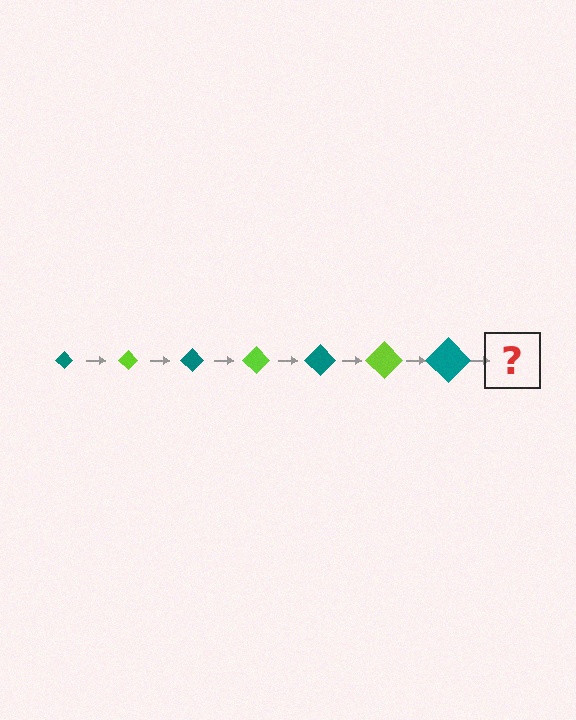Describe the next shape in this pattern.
It should be a lime diamond, larger than the previous one.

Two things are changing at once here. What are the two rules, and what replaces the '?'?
The two rules are that the diamond grows larger each step and the color cycles through teal and lime. The '?' should be a lime diamond, larger than the previous one.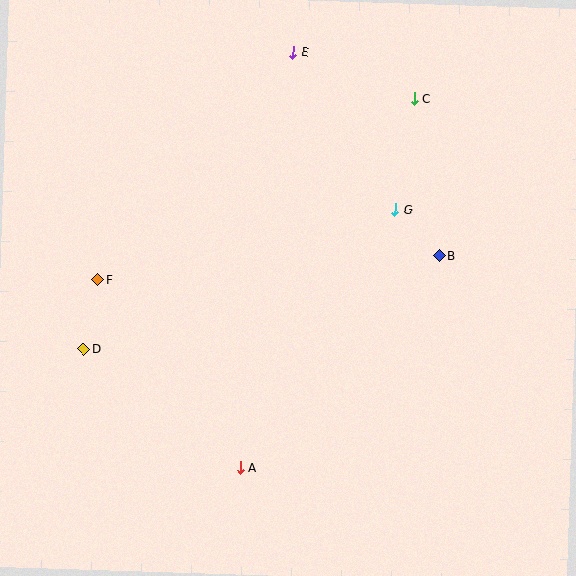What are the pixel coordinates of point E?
Point E is at (293, 52).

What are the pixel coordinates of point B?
Point B is at (439, 255).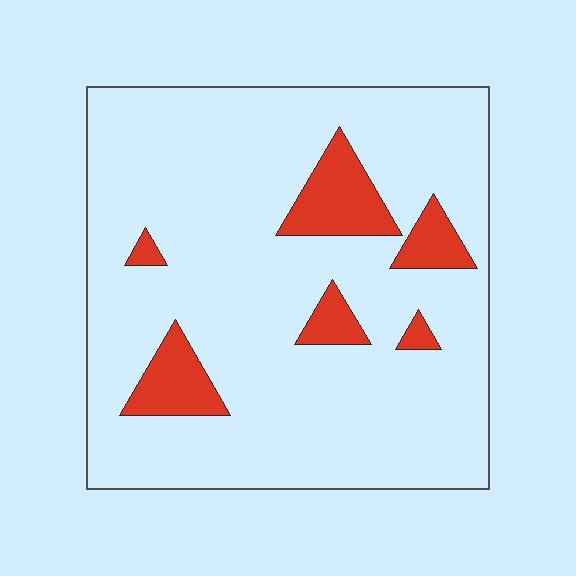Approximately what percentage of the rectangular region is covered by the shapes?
Approximately 15%.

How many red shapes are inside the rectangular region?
6.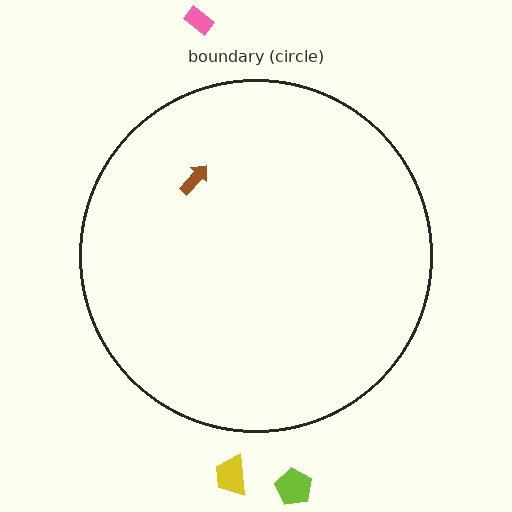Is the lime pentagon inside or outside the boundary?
Outside.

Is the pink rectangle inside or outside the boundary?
Outside.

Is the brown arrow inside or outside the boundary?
Inside.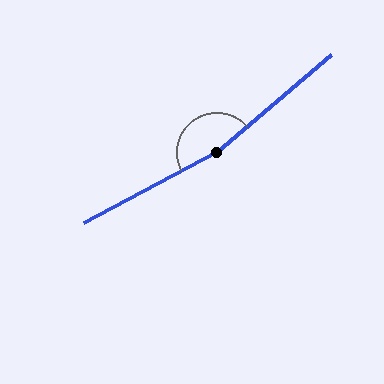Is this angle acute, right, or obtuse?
It is obtuse.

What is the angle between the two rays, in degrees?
Approximately 167 degrees.